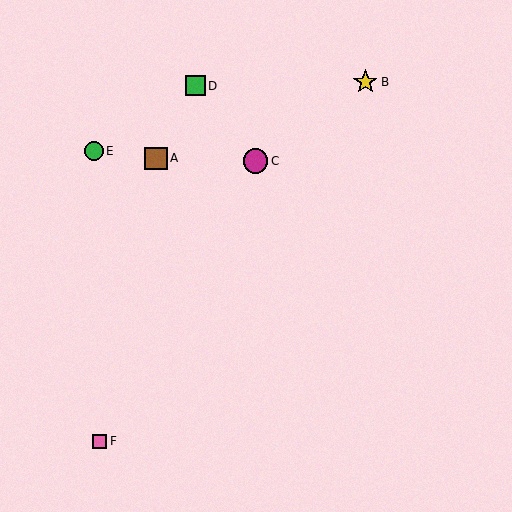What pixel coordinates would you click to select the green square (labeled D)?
Click at (195, 86) to select the green square D.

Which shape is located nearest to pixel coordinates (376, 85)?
The yellow star (labeled B) at (365, 82) is nearest to that location.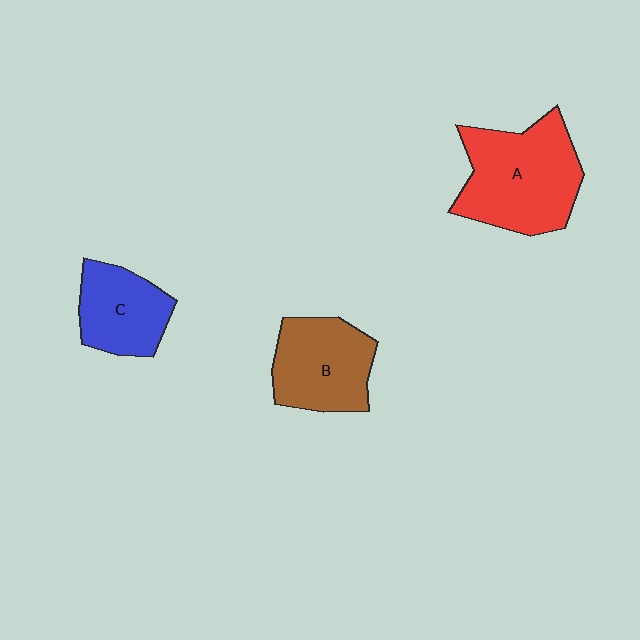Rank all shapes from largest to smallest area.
From largest to smallest: A (red), B (brown), C (blue).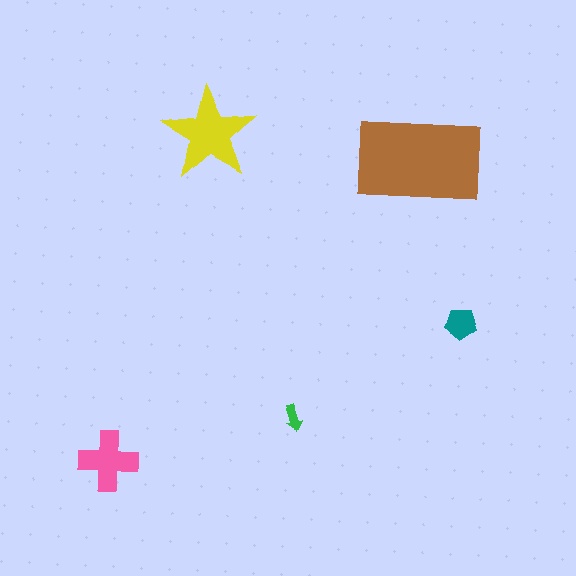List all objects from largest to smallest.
The brown rectangle, the yellow star, the pink cross, the teal pentagon, the green arrow.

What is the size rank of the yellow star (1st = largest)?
2nd.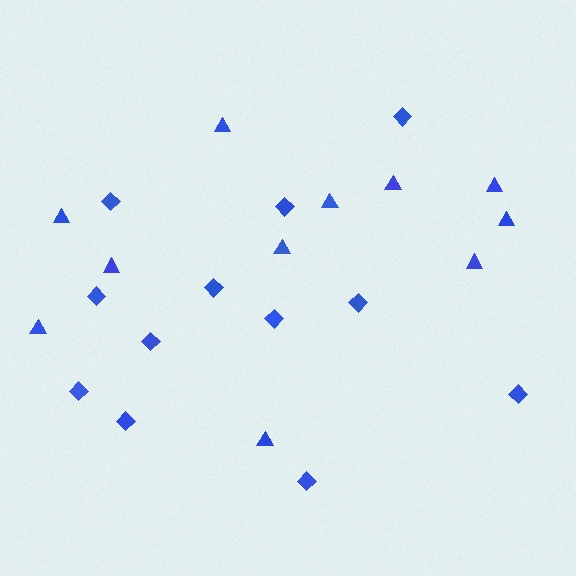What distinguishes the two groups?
There are 2 groups: one group of triangles (11) and one group of diamonds (12).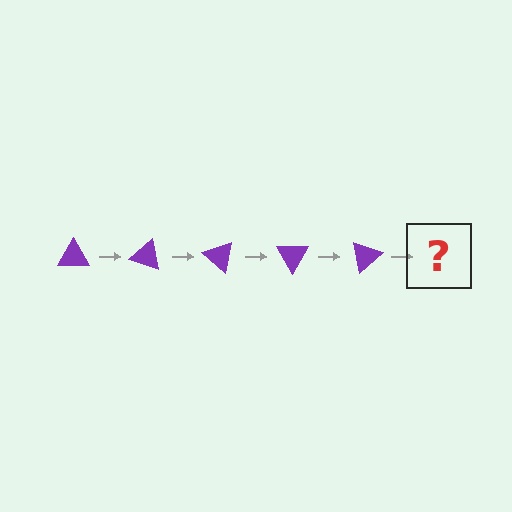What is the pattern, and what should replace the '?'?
The pattern is that the triangle rotates 20 degrees each step. The '?' should be a purple triangle rotated 100 degrees.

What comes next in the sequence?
The next element should be a purple triangle rotated 100 degrees.